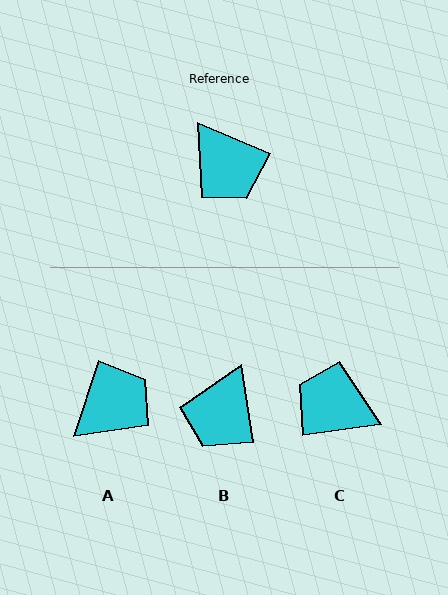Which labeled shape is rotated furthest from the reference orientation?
C, about 149 degrees away.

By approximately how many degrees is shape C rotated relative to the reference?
Approximately 149 degrees clockwise.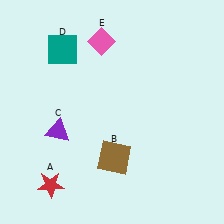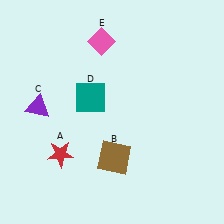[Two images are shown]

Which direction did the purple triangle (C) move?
The purple triangle (C) moved up.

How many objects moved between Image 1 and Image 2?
3 objects moved between the two images.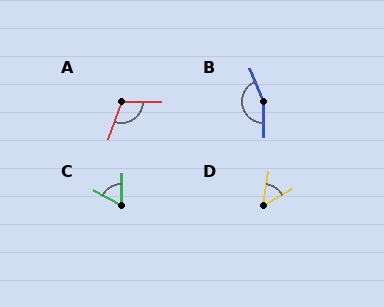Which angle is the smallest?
D, at approximately 52 degrees.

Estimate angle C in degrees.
Approximately 64 degrees.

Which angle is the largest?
B, at approximately 159 degrees.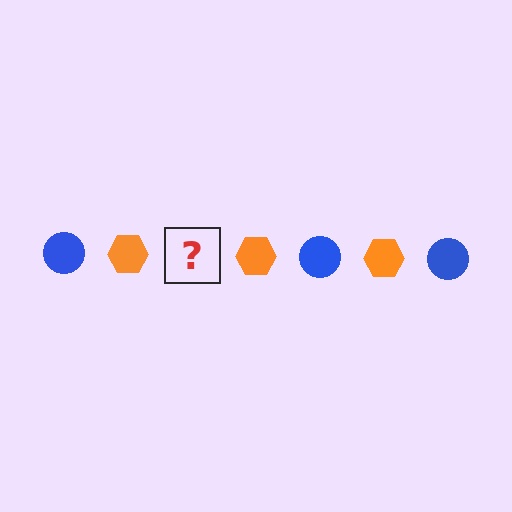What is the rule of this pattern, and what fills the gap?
The rule is that the pattern alternates between blue circle and orange hexagon. The gap should be filled with a blue circle.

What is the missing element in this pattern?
The missing element is a blue circle.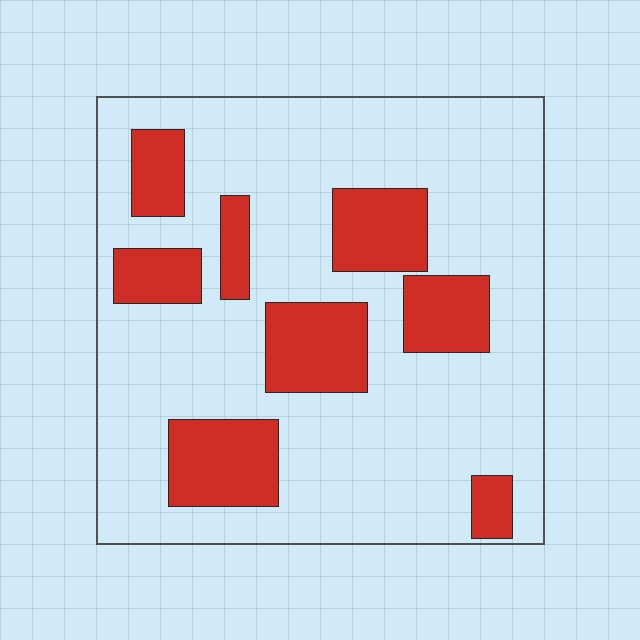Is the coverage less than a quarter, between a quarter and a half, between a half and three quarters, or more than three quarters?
Less than a quarter.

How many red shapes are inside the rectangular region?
8.